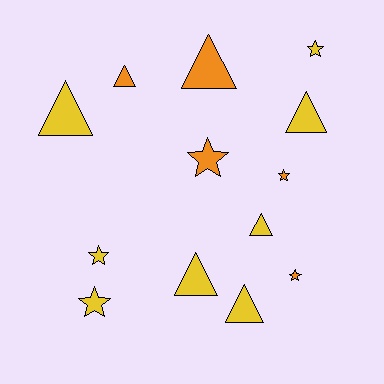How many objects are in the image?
There are 13 objects.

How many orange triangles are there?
There are 2 orange triangles.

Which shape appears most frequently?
Triangle, with 7 objects.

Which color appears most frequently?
Yellow, with 8 objects.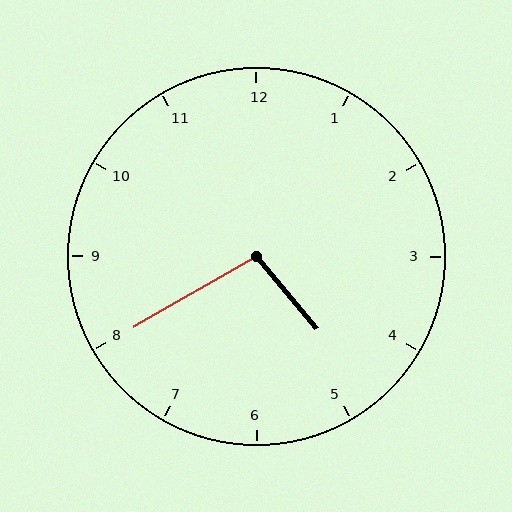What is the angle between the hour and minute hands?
Approximately 100 degrees.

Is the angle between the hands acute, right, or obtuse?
It is obtuse.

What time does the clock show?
4:40.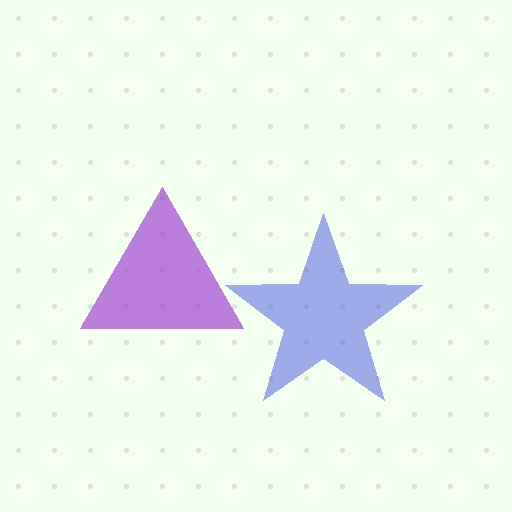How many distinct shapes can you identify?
There are 2 distinct shapes: a blue star, a purple triangle.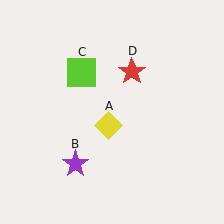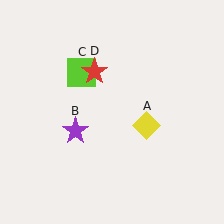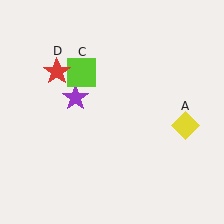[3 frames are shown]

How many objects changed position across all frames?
3 objects changed position: yellow diamond (object A), purple star (object B), red star (object D).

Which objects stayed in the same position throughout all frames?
Lime square (object C) remained stationary.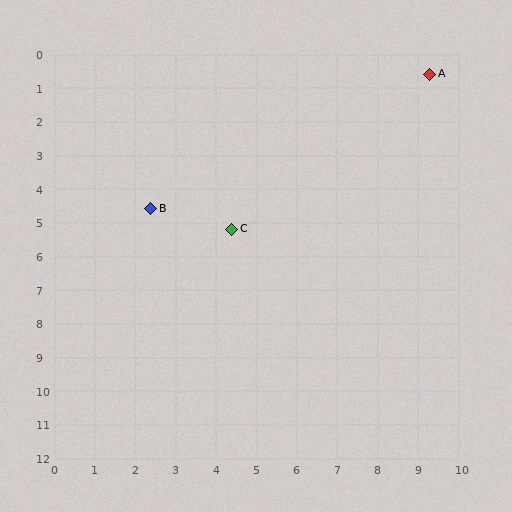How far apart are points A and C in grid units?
Points A and C are about 6.7 grid units apart.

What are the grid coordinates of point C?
Point C is at approximately (4.4, 5.2).